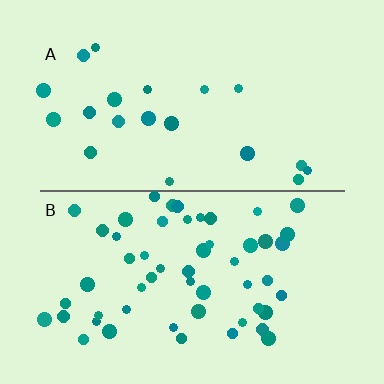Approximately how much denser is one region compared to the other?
Approximately 2.7× — region B over region A.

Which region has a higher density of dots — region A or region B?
B (the bottom).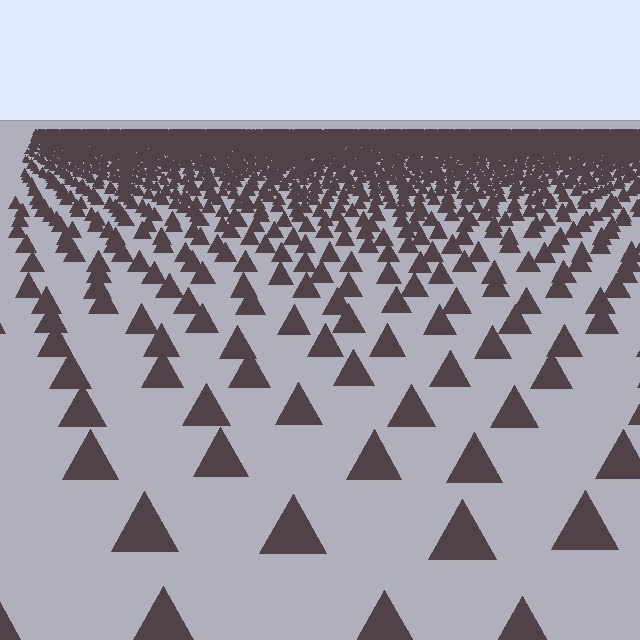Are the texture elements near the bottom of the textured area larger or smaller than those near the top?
Larger. Near the bottom, elements are closer to the viewer and appear at a bigger on-screen size.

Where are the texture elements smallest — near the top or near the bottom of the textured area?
Near the top.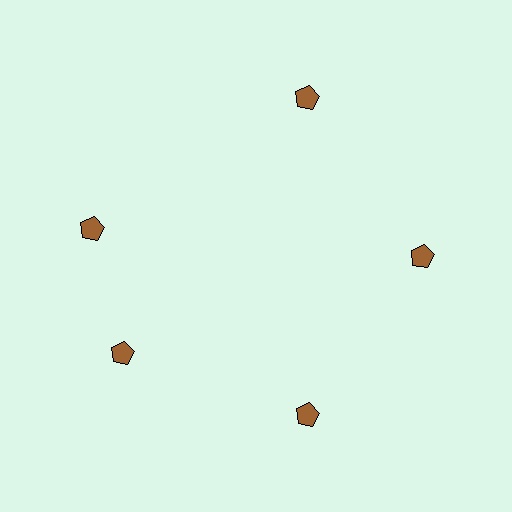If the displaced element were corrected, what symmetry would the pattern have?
It would have 5-fold rotational symmetry — the pattern would map onto itself every 72 degrees.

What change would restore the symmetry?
The symmetry would be restored by rotating it back into even spacing with its neighbors so that all 5 pentagons sit at equal angles and equal distance from the center.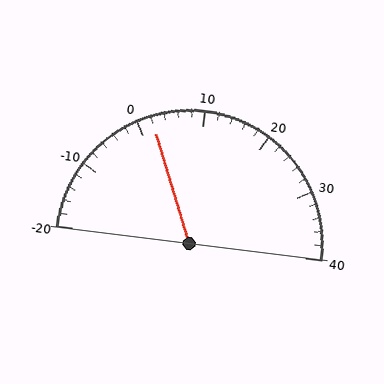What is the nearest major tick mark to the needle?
The nearest major tick mark is 0.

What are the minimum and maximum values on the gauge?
The gauge ranges from -20 to 40.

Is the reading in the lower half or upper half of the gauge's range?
The reading is in the lower half of the range (-20 to 40).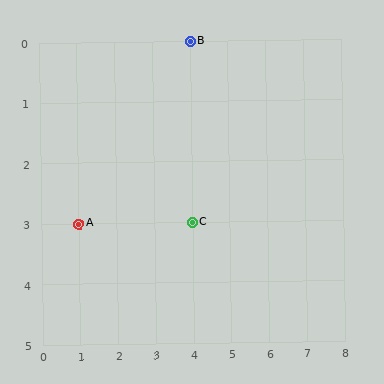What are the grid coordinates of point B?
Point B is at grid coordinates (4, 0).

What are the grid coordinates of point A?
Point A is at grid coordinates (1, 3).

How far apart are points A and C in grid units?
Points A and C are 3 columns apart.